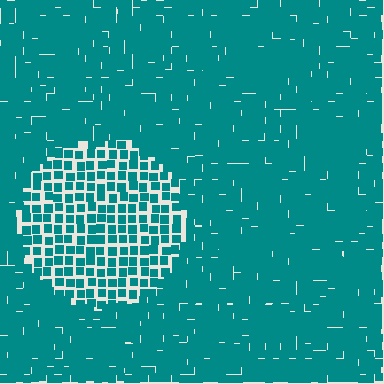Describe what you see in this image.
The image contains small teal elements arranged at two different densities. A circle-shaped region is visible where the elements are less densely packed than the surrounding area.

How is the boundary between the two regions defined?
The boundary is defined by a change in element density (approximately 1.9x ratio). All elements are the same color, size, and shape.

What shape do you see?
I see a circle.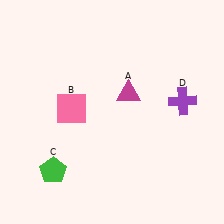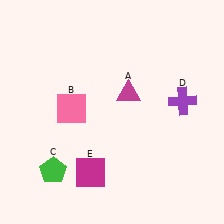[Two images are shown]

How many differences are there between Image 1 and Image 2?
There is 1 difference between the two images.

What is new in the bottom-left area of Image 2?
A magenta square (E) was added in the bottom-left area of Image 2.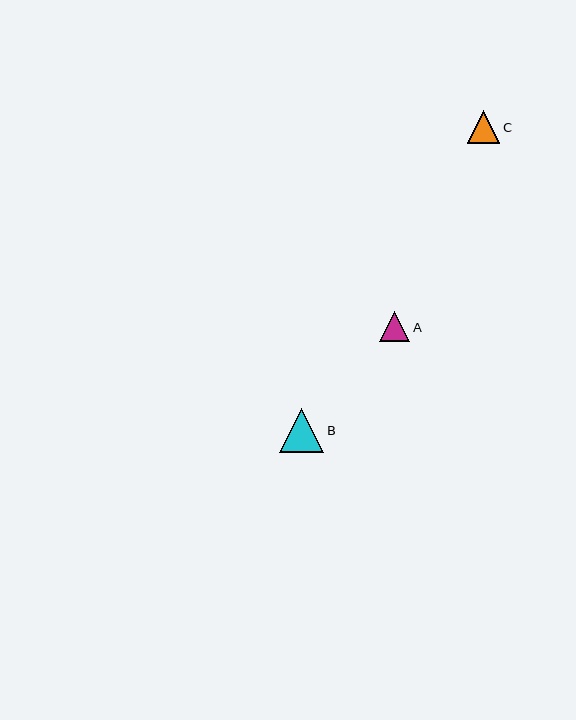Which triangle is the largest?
Triangle B is the largest with a size of approximately 44 pixels.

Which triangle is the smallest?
Triangle A is the smallest with a size of approximately 30 pixels.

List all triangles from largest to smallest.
From largest to smallest: B, C, A.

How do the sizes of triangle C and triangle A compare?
Triangle C and triangle A are approximately the same size.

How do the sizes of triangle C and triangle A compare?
Triangle C and triangle A are approximately the same size.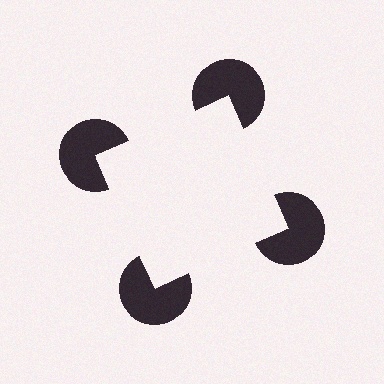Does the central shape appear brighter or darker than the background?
It typically appears slightly brighter than the background, even though no actual brightness change is drawn.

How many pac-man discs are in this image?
There are 4 — one at each vertex of the illusory square.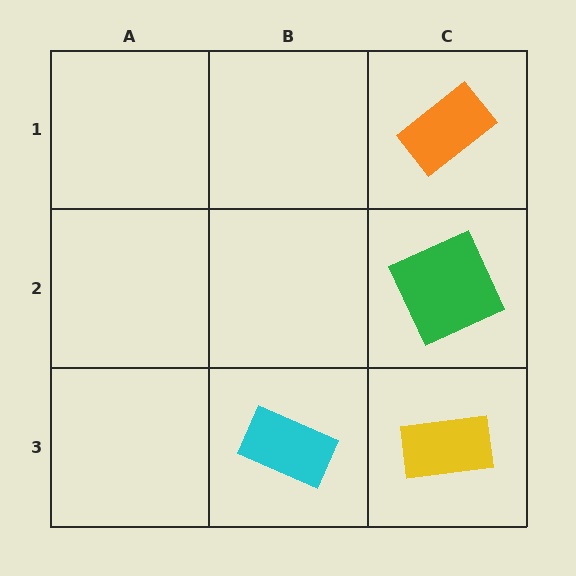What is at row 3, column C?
A yellow rectangle.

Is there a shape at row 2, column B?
No, that cell is empty.